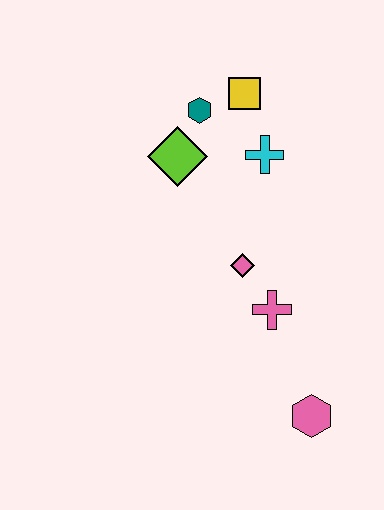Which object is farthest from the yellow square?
The pink hexagon is farthest from the yellow square.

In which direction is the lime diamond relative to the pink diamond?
The lime diamond is above the pink diamond.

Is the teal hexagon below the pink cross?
No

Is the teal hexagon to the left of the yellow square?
Yes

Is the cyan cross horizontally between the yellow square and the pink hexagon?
Yes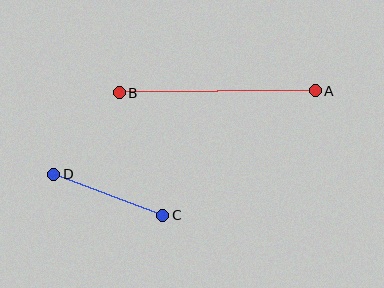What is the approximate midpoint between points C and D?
The midpoint is at approximately (108, 195) pixels.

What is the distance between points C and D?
The distance is approximately 116 pixels.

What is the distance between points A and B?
The distance is approximately 196 pixels.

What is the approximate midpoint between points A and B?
The midpoint is at approximately (217, 92) pixels.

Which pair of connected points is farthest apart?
Points A and B are farthest apart.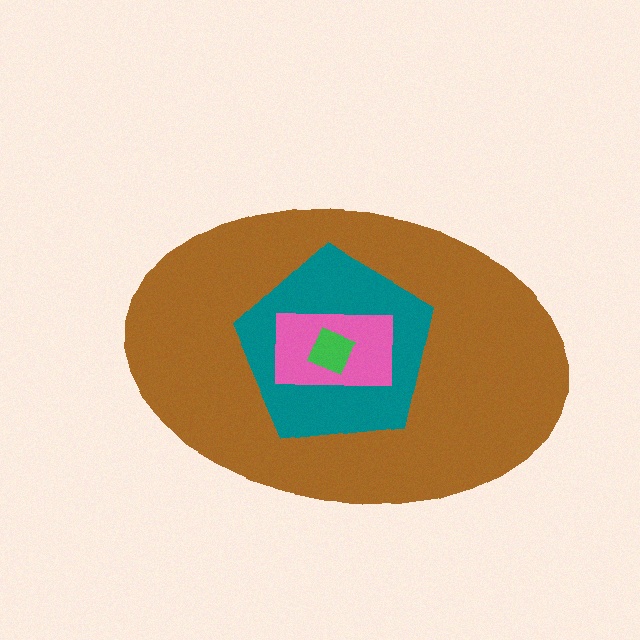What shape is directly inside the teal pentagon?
The pink rectangle.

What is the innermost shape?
The green square.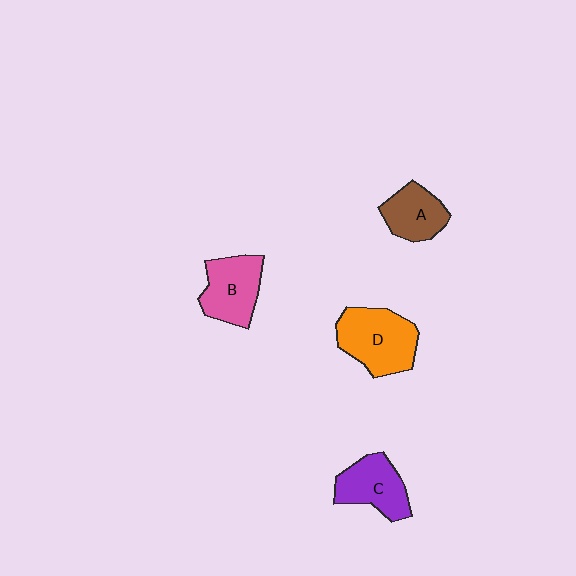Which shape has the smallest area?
Shape A (brown).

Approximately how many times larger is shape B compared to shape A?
Approximately 1.3 times.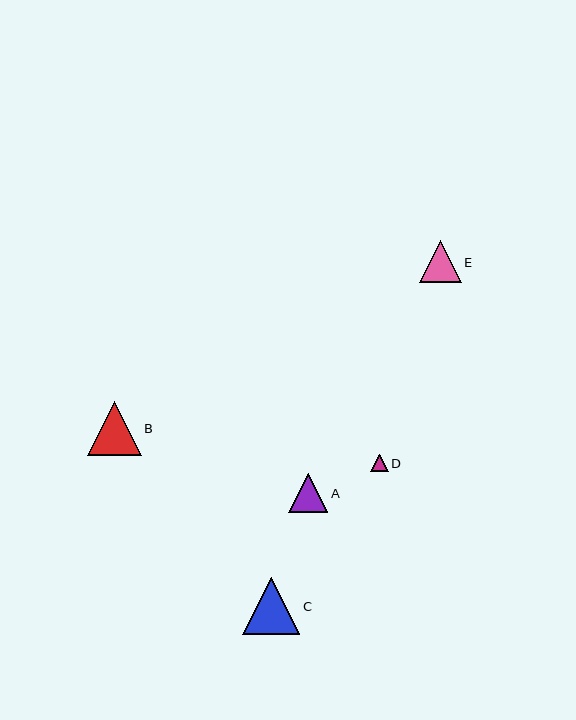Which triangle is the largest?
Triangle C is the largest with a size of approximately 57 pixels.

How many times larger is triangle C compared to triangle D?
Triangle C is approximately 3.3 times the size of triangle D.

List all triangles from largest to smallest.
From largest to smallest: C, B, E, A, D.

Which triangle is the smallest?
Triangle D is the smallest with a size of approximately 18 pixels.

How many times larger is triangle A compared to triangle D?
Triangle A is approximately 2.2 times the size of triangle D.